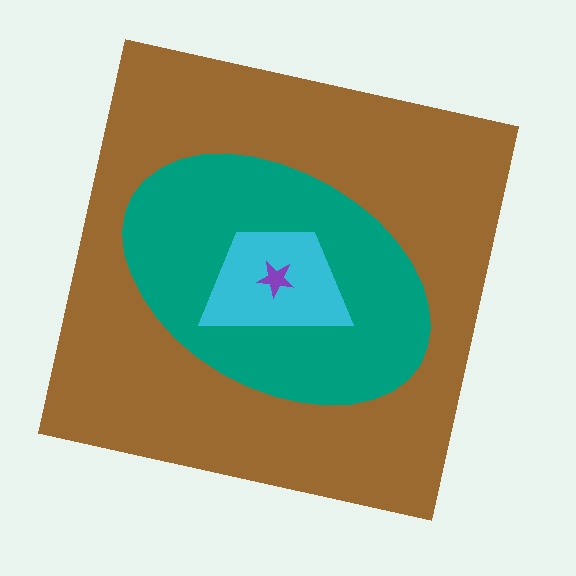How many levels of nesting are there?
4.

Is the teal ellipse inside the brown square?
Yes.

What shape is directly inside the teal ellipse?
The cyan trapezoid.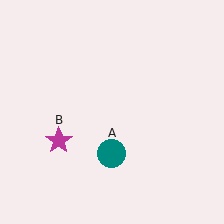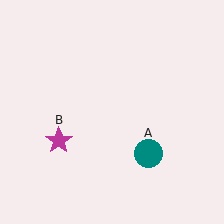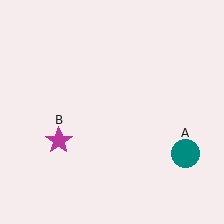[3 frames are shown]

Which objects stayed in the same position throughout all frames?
Magenta star (object B) remained stationary.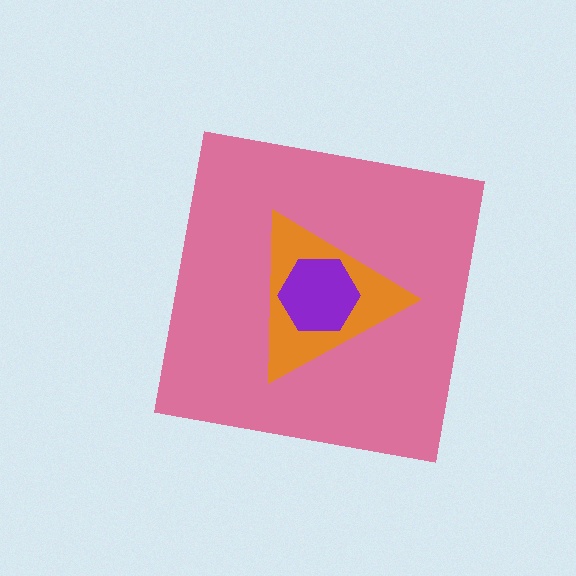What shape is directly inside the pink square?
The orange triangle.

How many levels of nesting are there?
3.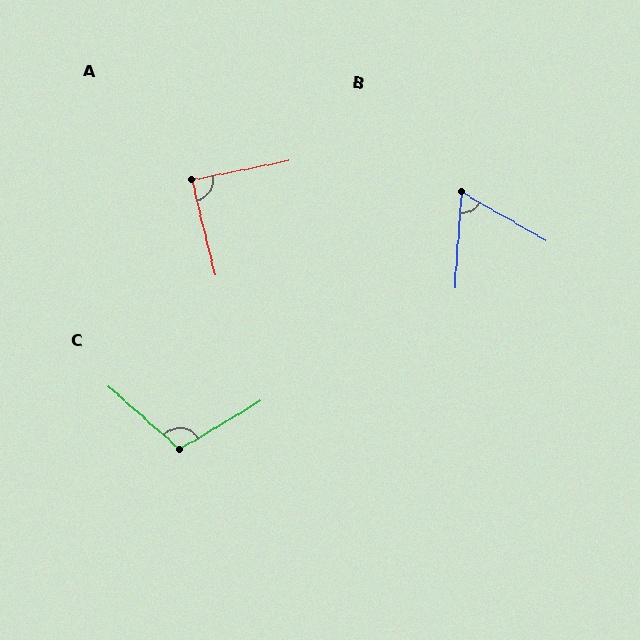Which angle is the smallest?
B, at approximately 64 degrees.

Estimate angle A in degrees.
Approximately 87 degrees.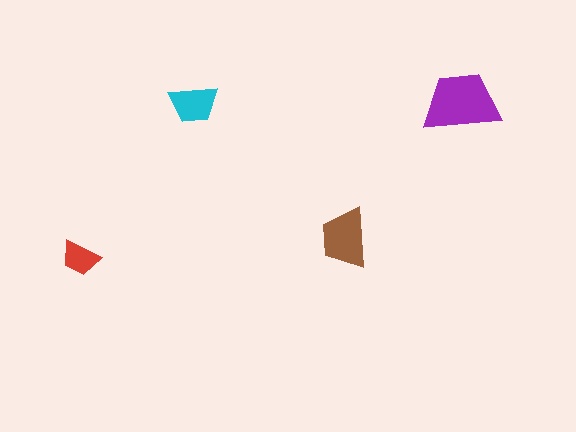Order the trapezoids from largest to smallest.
the purple one, the brown one, the cyan one, the red one.